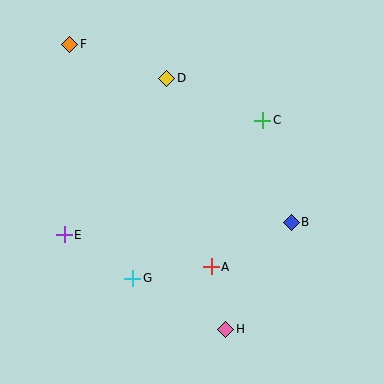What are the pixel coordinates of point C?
Point C is at (263, 120).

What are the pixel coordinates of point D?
Point D is at (167, 78).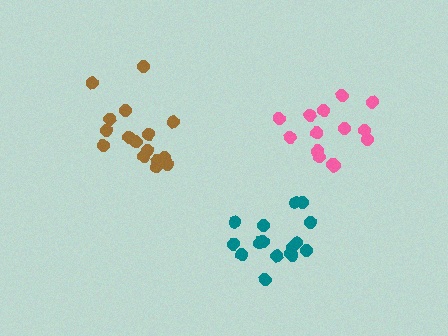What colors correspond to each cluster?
The clusters are colored: teal, brown, pink.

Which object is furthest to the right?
The pink cluster is rightmost.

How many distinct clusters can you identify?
There are 3 distinct clusters.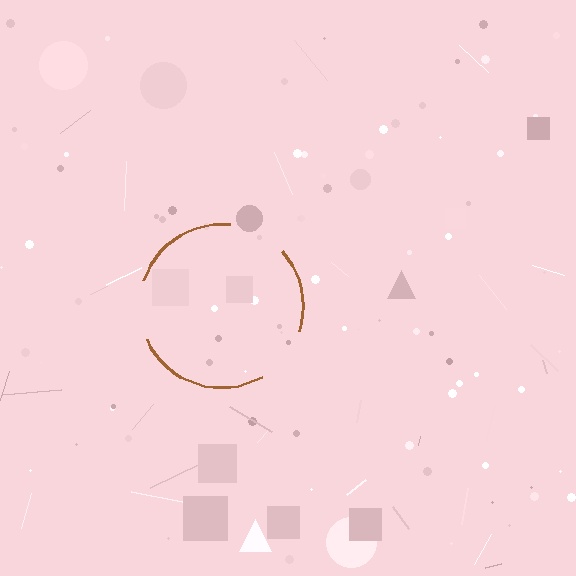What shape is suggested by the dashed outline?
The dashed outline suggests a circle.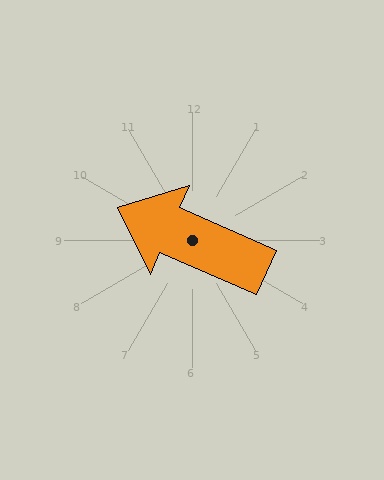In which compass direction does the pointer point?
Northwest.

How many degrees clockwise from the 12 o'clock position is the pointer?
Approximately 294 degrees.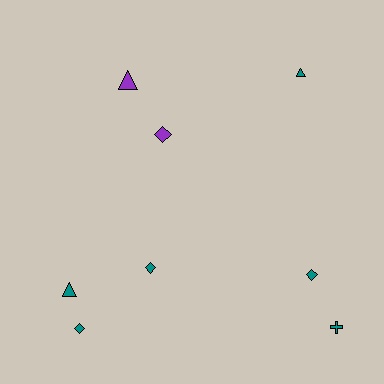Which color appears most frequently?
Teal, with 6 objects.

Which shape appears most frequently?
Diamond, with 4 objects.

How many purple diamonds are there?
There is 1 purple diamond.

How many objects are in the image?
There are 8 objects.